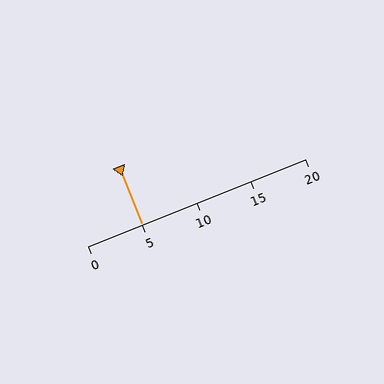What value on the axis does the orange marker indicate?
The marker indicates approximately 5.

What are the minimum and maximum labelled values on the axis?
The axis runs from 0 to 20.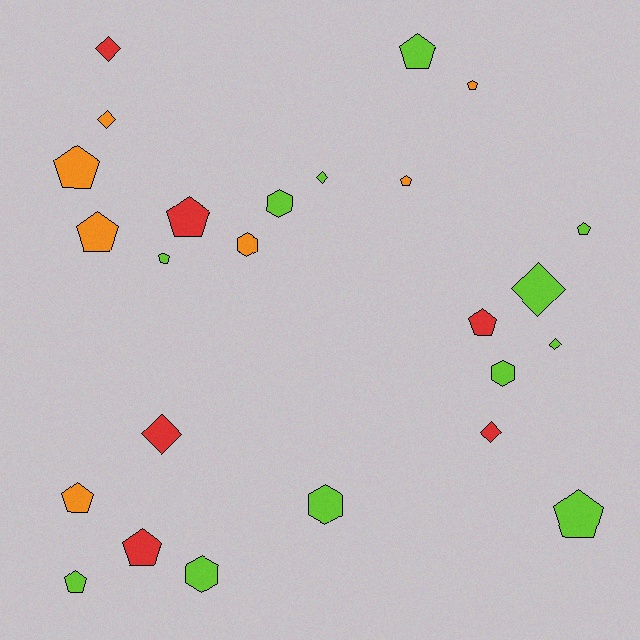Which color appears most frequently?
Lime, with 12 objects.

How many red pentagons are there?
There are 3 red pentagons.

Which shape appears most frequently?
Pentagon, with 13 objects.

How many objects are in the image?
There are 25 objects.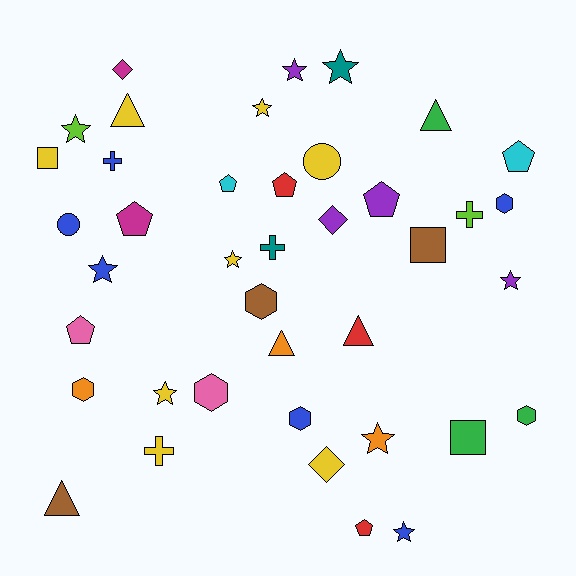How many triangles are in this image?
There are 5 triangles.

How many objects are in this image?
There are 40 objects.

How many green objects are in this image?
There are 3 green objects.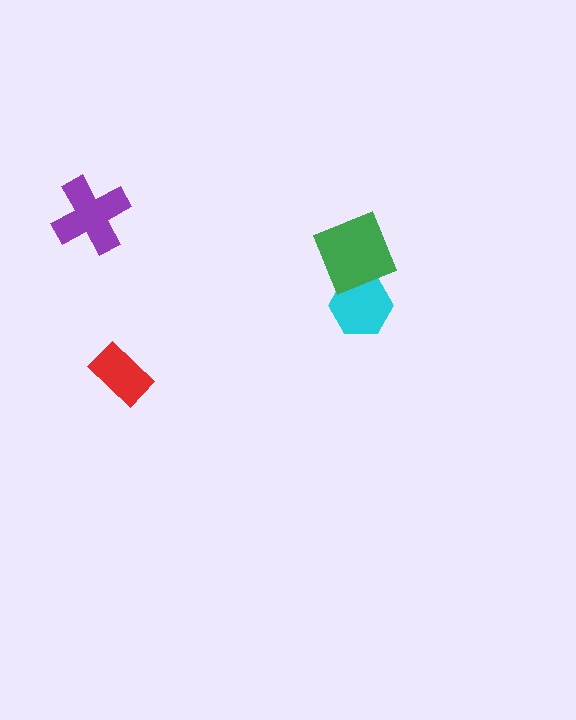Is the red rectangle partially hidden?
No, no other shape covers it.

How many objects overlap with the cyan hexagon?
1 object overlaps with the cyan hexagon.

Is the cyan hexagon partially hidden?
Yes, it is partially covered by another shape.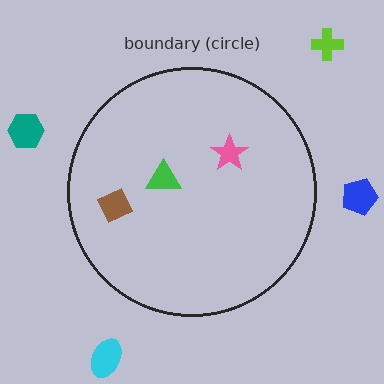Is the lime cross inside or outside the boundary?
Outside.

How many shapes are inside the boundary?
3 inside, 4 outside.